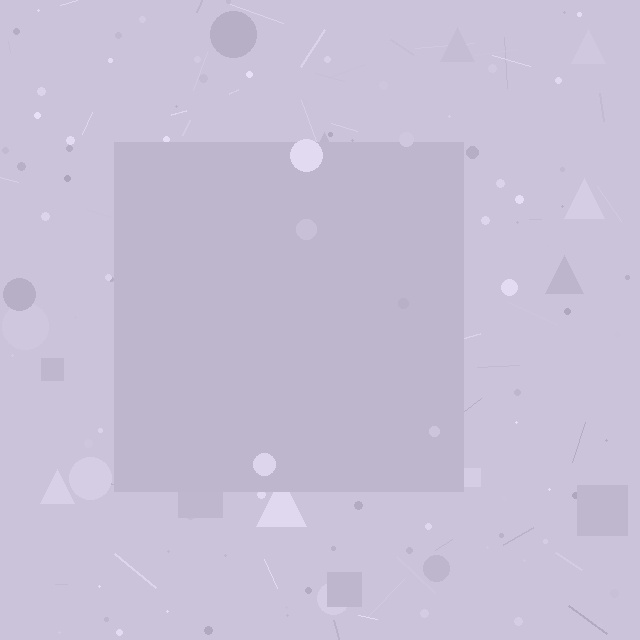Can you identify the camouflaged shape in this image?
The camouflaged shape is a square.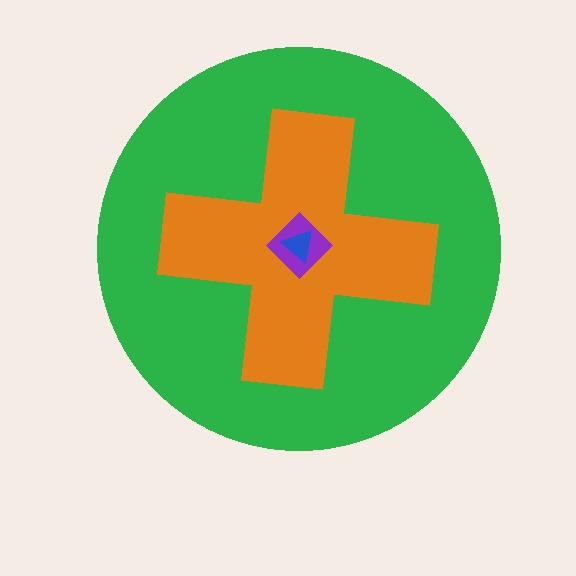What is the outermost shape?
The green circle.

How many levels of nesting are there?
4.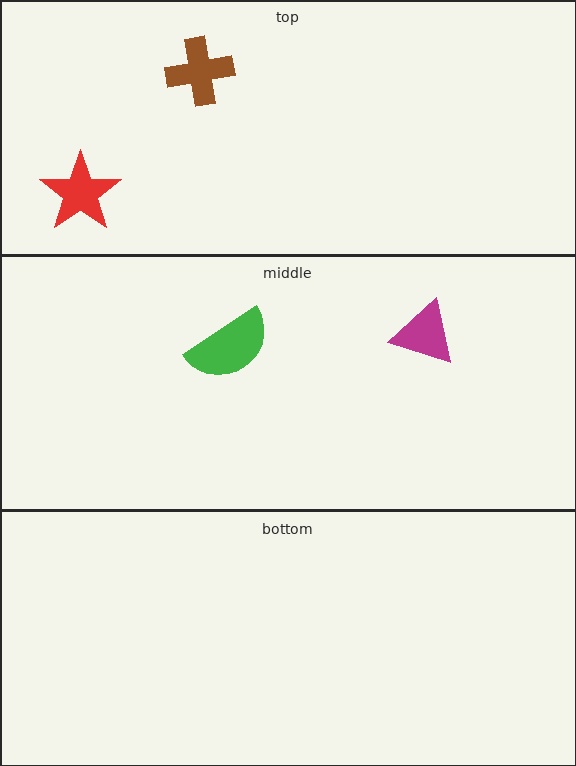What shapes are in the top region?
The red star, the brown cross.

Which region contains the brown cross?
The top region.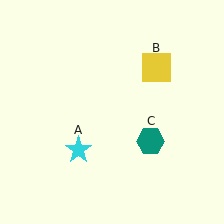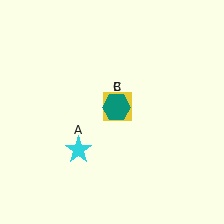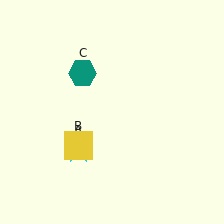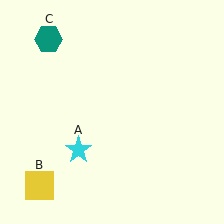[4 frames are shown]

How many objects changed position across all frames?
2 objects changed position: yellow square (object B), teal hexagon (object C).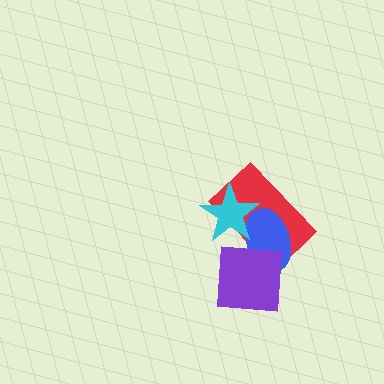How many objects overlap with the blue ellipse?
3 objects overlap with the blue ellipse.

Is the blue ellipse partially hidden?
Yes, it is partially covered by another shape.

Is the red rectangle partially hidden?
Yes, it is partially covered by another shape.